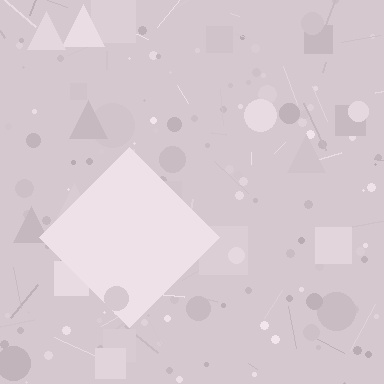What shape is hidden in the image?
A diamond is hidden in the image.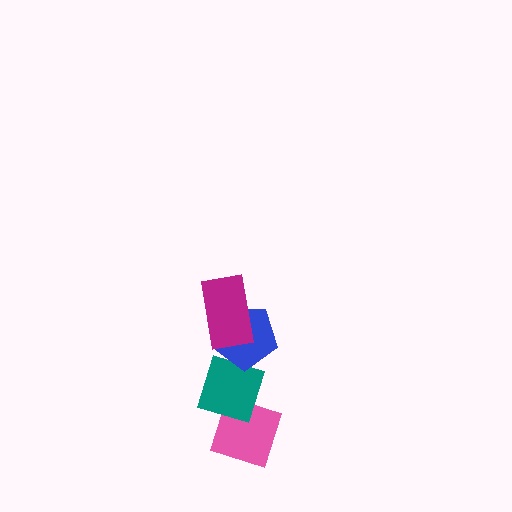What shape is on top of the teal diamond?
The blue pentagon is on top of the teal diamond.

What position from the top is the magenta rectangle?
The magenta rectangle is 1st from the top.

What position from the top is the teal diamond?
The teal diamond is 3rd from the top.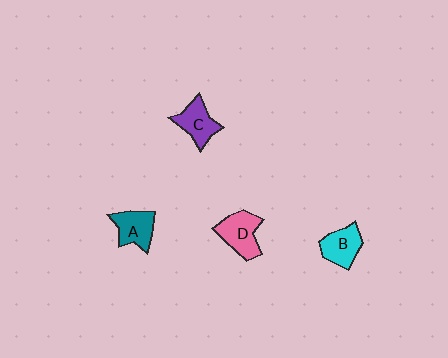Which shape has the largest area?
Shape D (pink).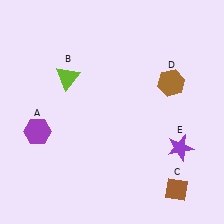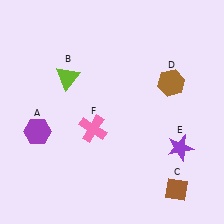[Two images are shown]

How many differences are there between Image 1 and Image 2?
There is 1 difference between the two images.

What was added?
A pink cross (F) was added in Image 2.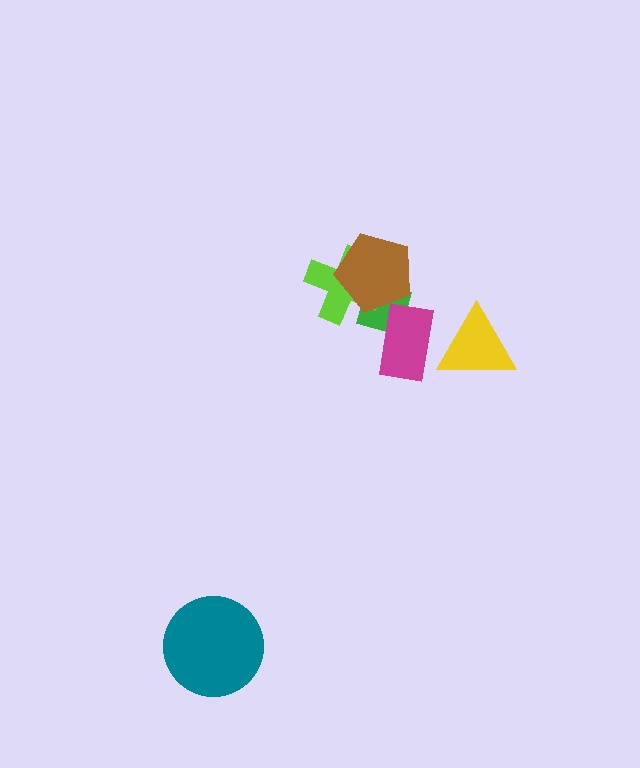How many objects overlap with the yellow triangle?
1 object overlaps with the yellow triangle.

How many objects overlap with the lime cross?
2 objects overlap with the lime cross.